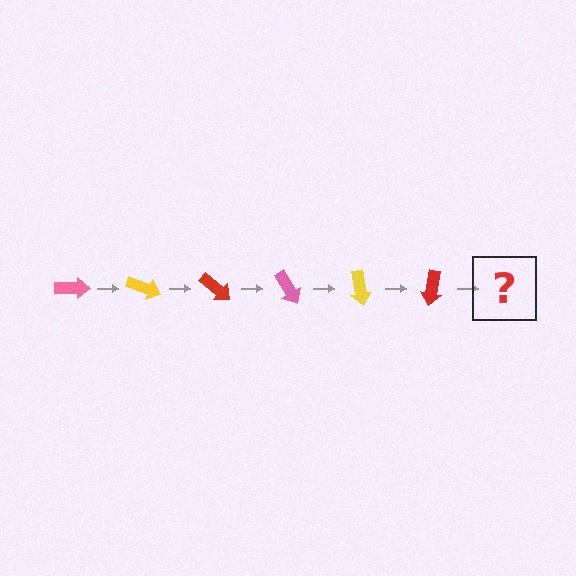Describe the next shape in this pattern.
It should be a pink arrow, rotated 120 degrees from the start.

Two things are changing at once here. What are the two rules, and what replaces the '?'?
The two rules are that it rotates 20 degrees each step and the color cycles through pink, yellow, and red. The '?' should be a pink arrow, rotated 120 degrees from the start.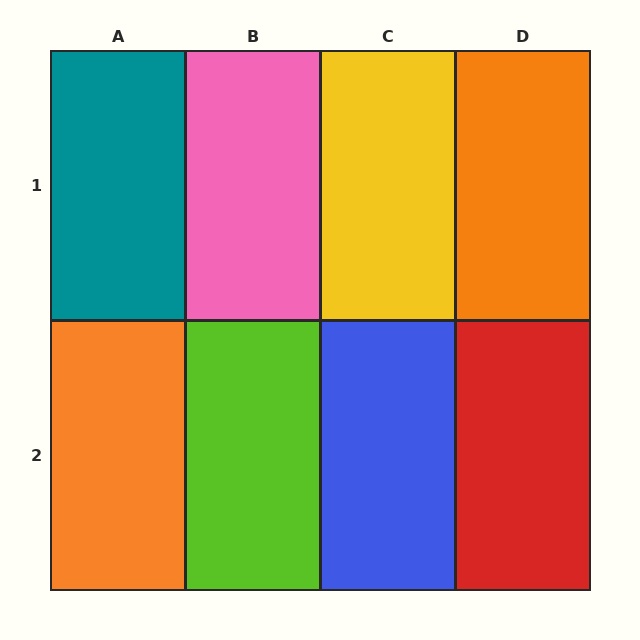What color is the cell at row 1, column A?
Teal.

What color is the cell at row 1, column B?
Pink.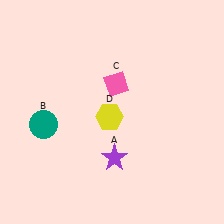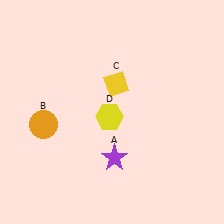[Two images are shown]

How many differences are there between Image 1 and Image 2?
There are 2 differences between the two images.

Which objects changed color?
B changed from teal to orange. C changed from pink to yellow.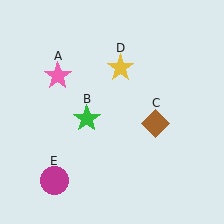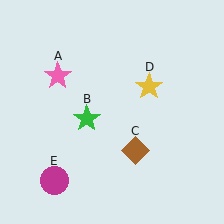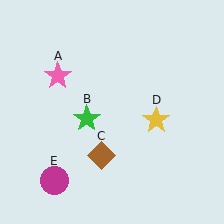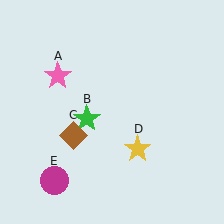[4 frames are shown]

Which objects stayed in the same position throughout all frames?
Pink star (object A) and green star (object B) and magenta circle (object E) remained stationary.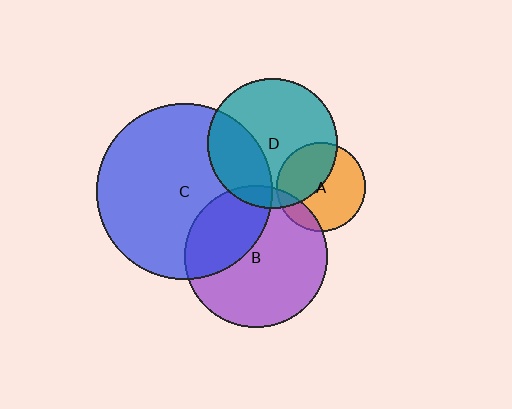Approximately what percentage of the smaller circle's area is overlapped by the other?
Approximately 45%.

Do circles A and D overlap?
Yes.